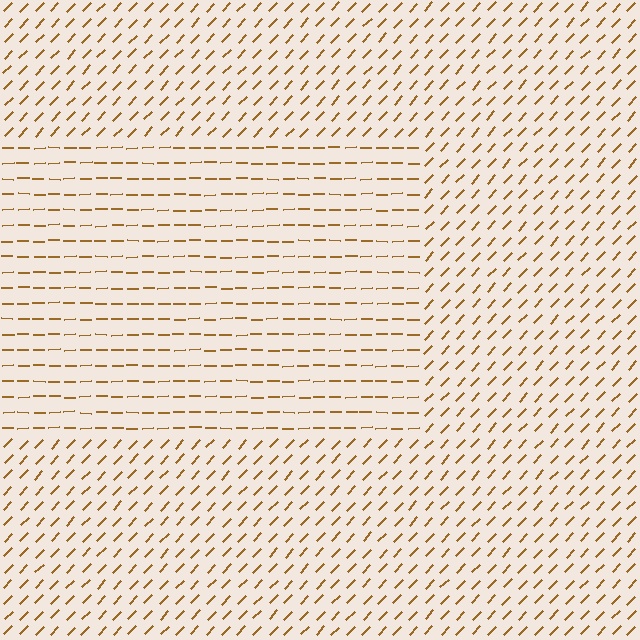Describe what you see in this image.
The image is filled with small brown line segments. A rectangle region in the image has lines oriented differently from the surrounding lines, creating a visible texture boundary.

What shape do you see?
I see a rectangle.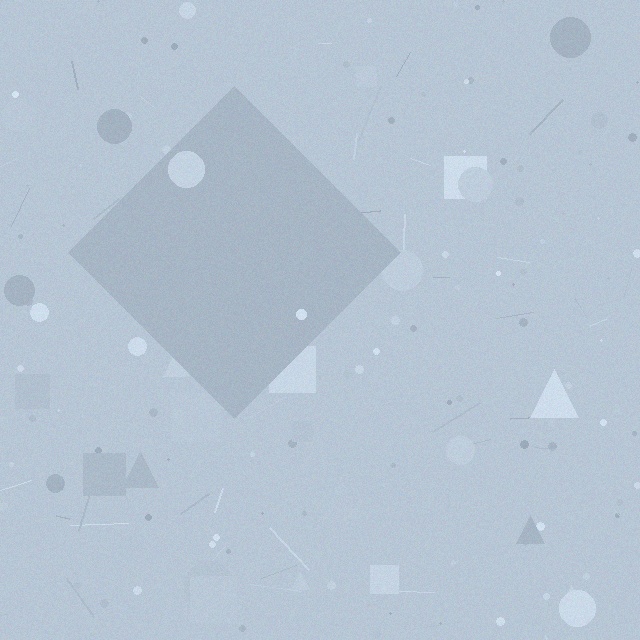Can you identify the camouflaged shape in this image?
The camouflaged shape is a diamond.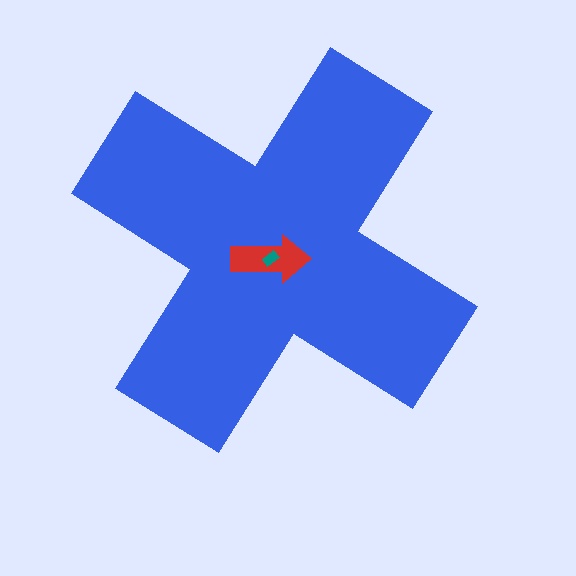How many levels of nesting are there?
3.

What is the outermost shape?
The blue cross.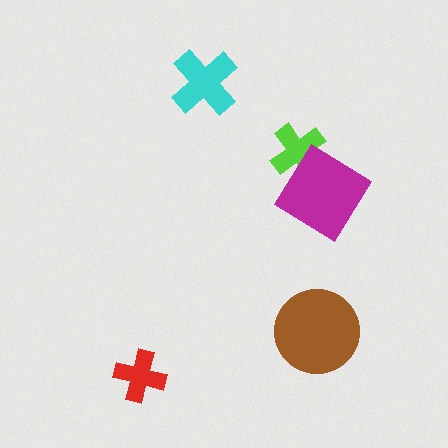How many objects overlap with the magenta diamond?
1 object overlaps with the magenta diamond.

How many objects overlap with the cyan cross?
0 objects overlap with the cyan cross.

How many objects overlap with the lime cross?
1 object overlaps with the lime cross.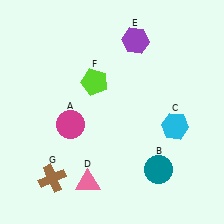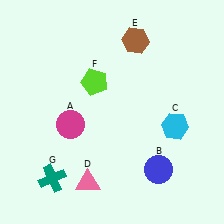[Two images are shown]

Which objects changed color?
B changed from teal to blue. E changed from purple to brown. G changed from brown to teal.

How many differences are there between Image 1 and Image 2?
There are 3 differences between the two images.